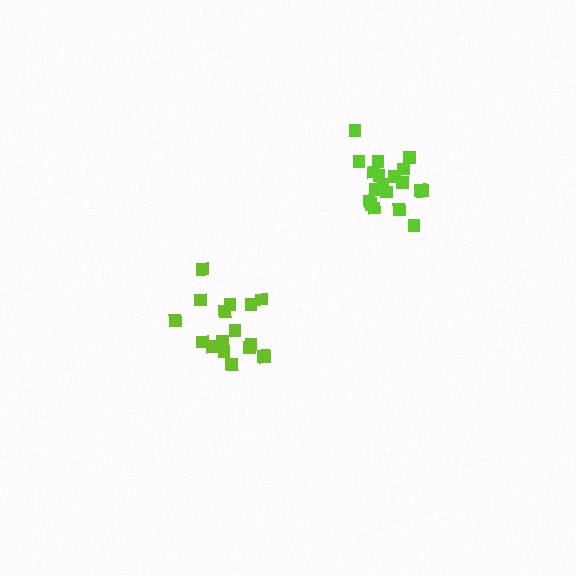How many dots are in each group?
Group 1: 17 dots, Group 2: 19 dots (36 total).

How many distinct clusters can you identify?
There are 2 distinct clusters.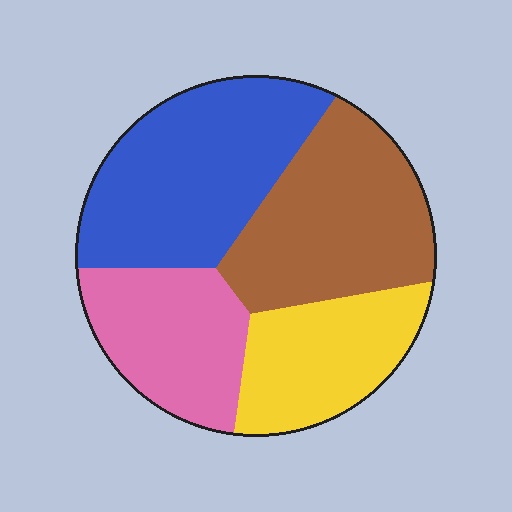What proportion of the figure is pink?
Pink covers around 20% of the figure.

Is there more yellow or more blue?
Blue.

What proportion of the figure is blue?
Blue takes up about one third (1/3) of the figure.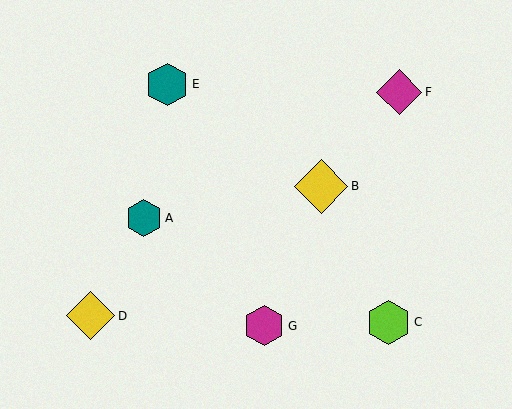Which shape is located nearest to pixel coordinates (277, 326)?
The magenta hexagon (labeled G) at (264, 326) is nearest to that location.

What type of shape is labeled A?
Shape A is a teal hexagon.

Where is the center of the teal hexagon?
The center of the teal hexagon is at (167, 84).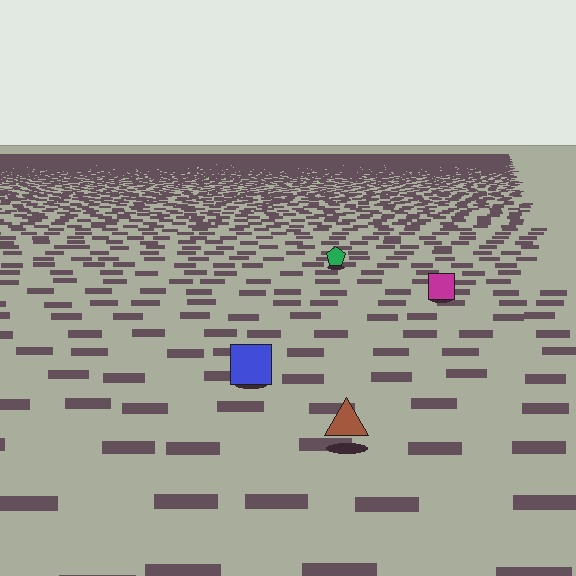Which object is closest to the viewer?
The brown triangle is closest. The texture marks near it are larger and more spread out.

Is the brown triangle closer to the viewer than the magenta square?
Yes. The brown triangle is closer — you can tell from the texture gradient: the ground texture is coarser near it.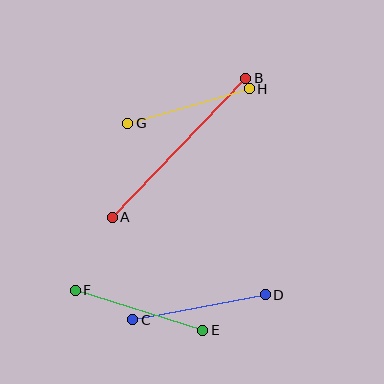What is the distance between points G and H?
The distance is approximately 127 pixels.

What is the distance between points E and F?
The distance is approximately 133 pixels.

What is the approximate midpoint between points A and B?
The midpoint is at approximately (179, 148) pixels.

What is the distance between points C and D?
The distance is approximately 135 pixels.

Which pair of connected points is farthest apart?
Points A and B are farthest apart.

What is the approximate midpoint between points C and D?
The midpoint is at approximately (199, 307) pixels.